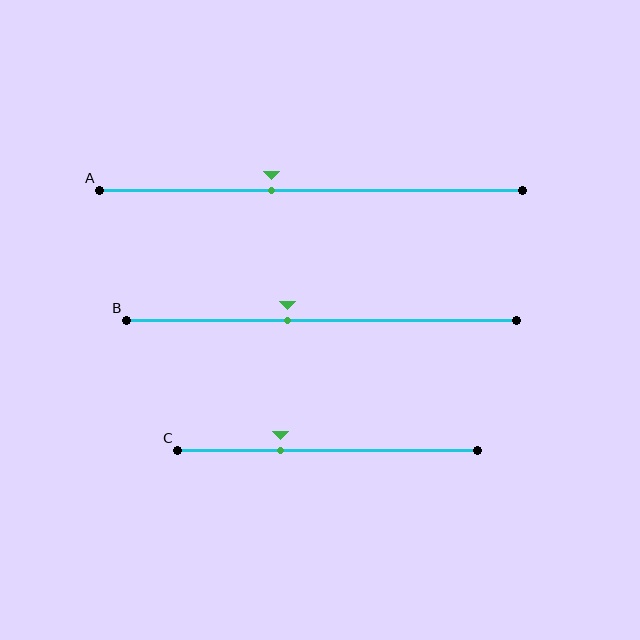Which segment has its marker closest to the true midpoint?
Segment B has its marker closest to the true midpoint.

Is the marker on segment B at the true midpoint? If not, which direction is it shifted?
No, the marker on segment B is shifted to the left by about 9% of the segment length.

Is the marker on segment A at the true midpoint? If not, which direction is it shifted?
No, the marker on segment A is shifted to the left by about 9% of the segment length.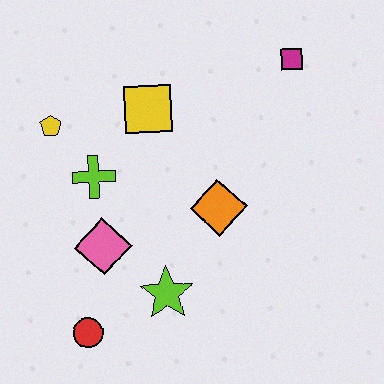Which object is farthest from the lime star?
The magenta square is farthest from the lime star.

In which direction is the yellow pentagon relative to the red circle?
The yellow pentagon is above the red circle.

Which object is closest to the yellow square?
The lime cross is closest to the yellow square.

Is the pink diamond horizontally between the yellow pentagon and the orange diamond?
Yes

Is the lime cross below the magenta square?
Yes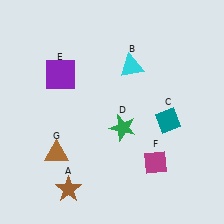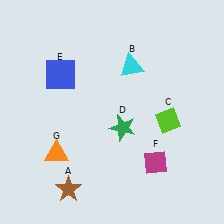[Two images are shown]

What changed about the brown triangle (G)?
In Image 1, G is brown. In Image 2, it changed to orange.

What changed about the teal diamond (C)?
In Image 1, C is teal. In Image 2, it changed to lime.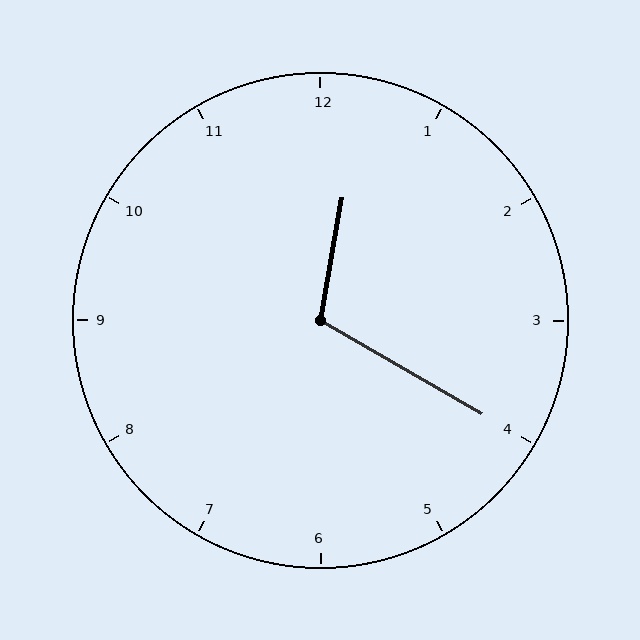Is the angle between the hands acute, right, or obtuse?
It is obtuse.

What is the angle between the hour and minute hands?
Approximately 110 degrees.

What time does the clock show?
12:20.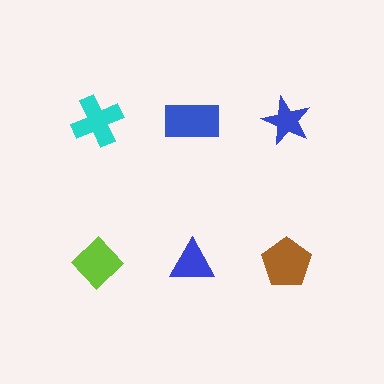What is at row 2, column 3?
A brown pentagon.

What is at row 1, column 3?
A blue star.